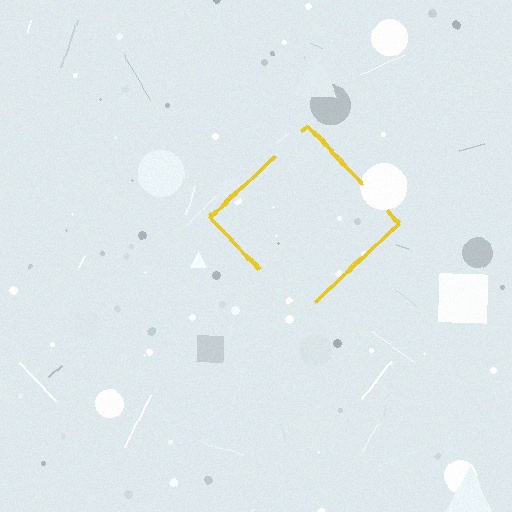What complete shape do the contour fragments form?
The contour fragments form a diamond.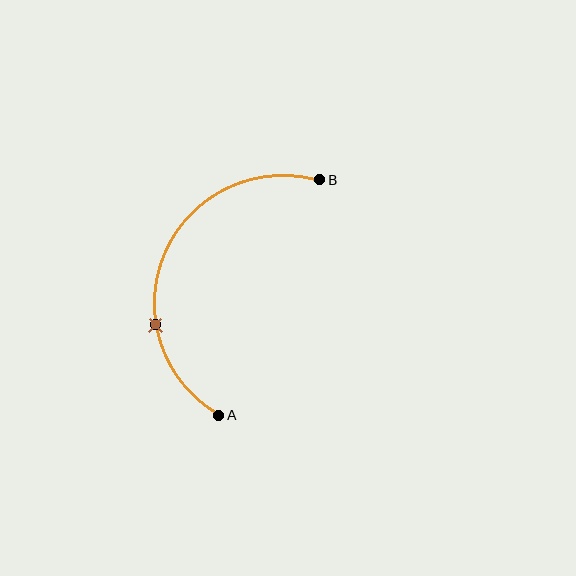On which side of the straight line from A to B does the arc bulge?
The arc bulges to the left of the straight line connecting A and B.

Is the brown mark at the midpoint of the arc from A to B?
No. The brown mark lies on the arc but is closer to endpoint A. The arc midpoint would be at the point on the curve equidistant along the arc from both A and B.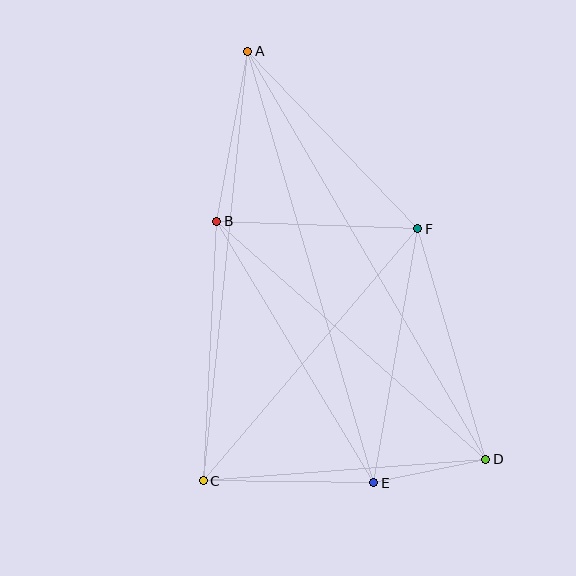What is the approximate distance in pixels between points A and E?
The distance between A and E is approximately 449 pixels.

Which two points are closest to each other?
Points D and E are closest to each other.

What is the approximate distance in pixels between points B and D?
The distance between B and D is approximately 359 pixels.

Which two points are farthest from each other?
Points A and D are farthest from each other.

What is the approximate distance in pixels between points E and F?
The distance between E and F is approximately 258 pixels.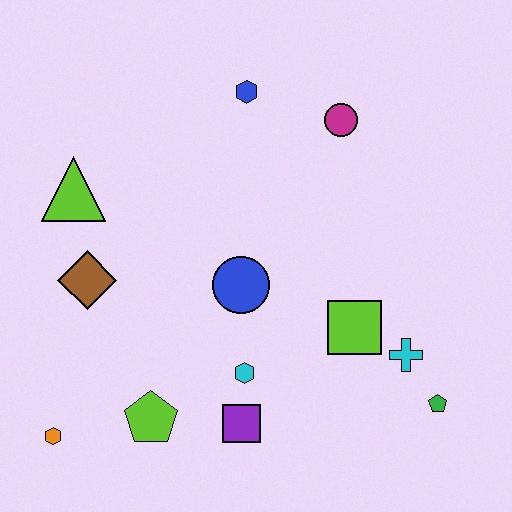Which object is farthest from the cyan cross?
The lime triangle is farthest from the cyan cross.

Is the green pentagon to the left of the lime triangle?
No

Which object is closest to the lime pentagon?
The purple square is closest to the lime pentagon.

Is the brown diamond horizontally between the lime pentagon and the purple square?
No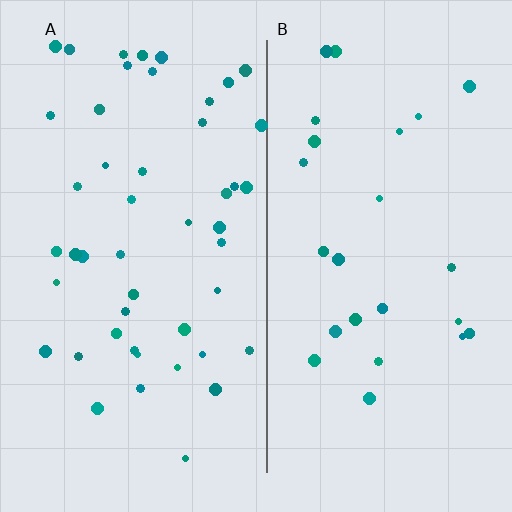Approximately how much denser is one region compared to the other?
Approximately 1.9× — region A over region B.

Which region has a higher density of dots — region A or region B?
A (the left).